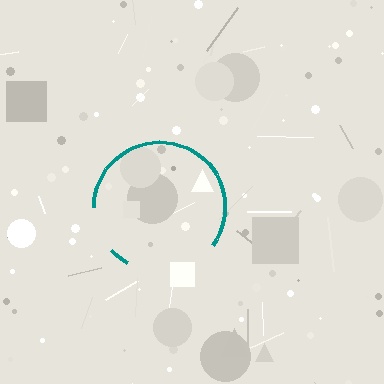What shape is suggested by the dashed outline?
The dashed outline suggests a circle.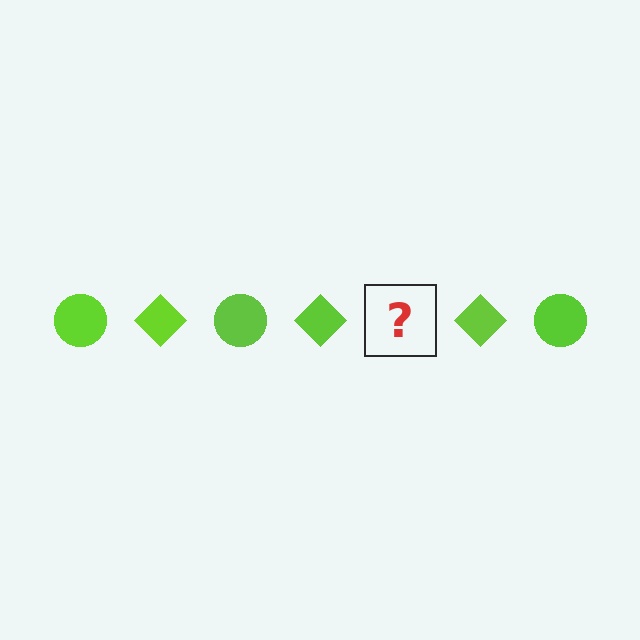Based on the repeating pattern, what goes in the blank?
The blank should be a lime circle.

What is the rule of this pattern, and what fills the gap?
The rule is that the pattern cycles through circle, diamond shapes in lime. The gap should be filled with a lime circle.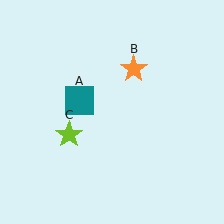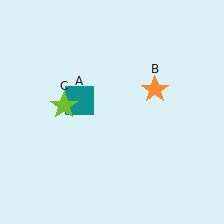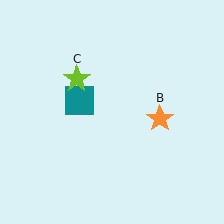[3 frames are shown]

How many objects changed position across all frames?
2 objects changed position: orange star (object B), lime star (object C).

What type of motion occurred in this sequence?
The orange star (object B), lime star (object C) rotated clockwise around the center of the scene.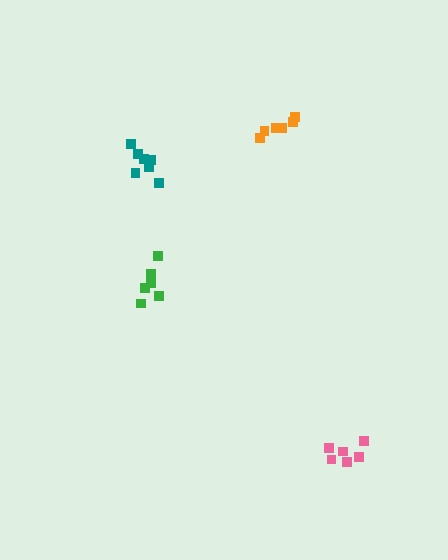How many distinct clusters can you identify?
There are 4 distinct clusters.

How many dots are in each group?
Group 1: 7 dots, Group 2: 6 dots, Group 3: 6 dots, Group 4: 6 dots (25 total).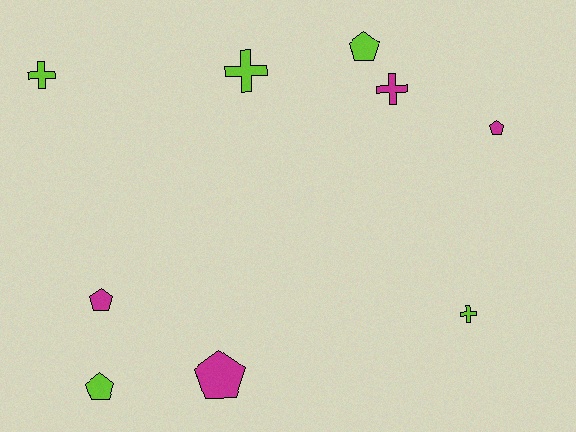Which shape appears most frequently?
Pentagon, with 5 objects.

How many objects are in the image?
There are 9 objects.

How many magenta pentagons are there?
There are 3 magenta pentagons.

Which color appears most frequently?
Lime, with 5 objects.